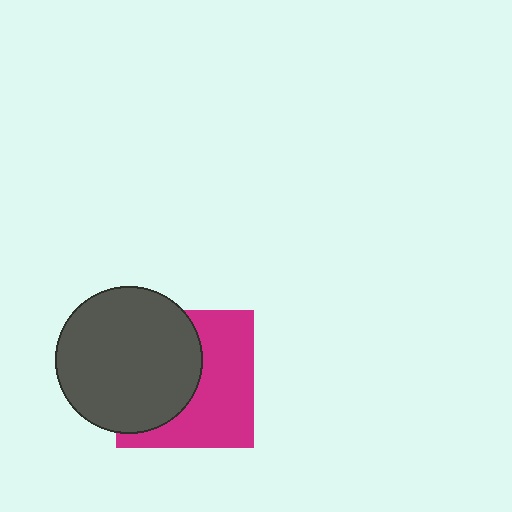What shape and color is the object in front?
The object in front is a dark gray circle.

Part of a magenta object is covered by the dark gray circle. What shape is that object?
It is a square.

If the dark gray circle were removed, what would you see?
You would see the complete magenta square.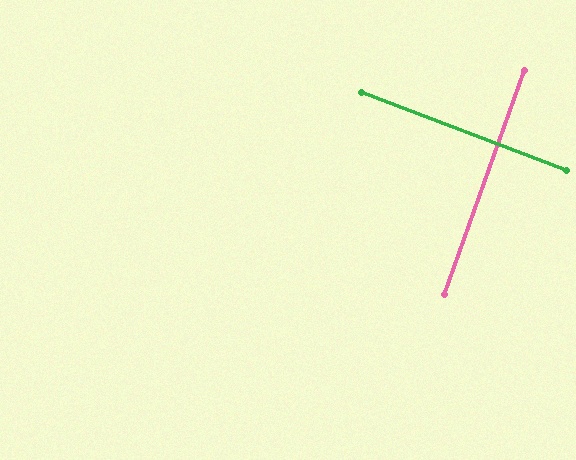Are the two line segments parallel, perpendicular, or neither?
Perpendicular — they meet at approximately 89°.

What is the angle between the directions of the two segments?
Approximately 89 degrees.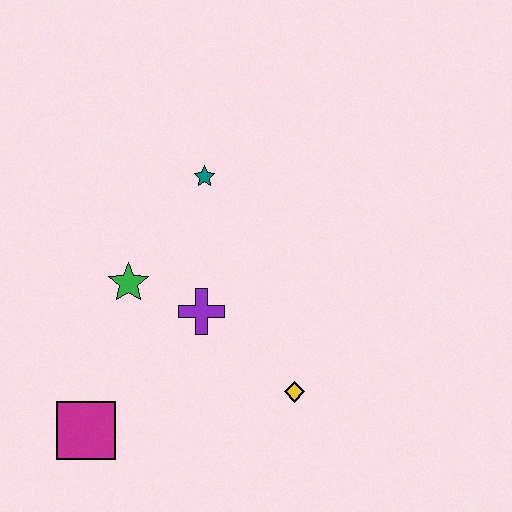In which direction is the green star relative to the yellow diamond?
The green star is to the left of the yellow diamond.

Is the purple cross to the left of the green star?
No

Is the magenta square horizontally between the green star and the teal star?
No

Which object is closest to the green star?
The purple cross is closest to the green star.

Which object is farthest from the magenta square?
The teal star is farthest from the magenta square.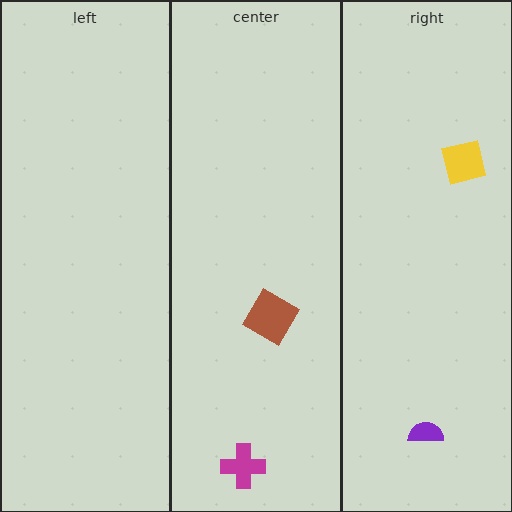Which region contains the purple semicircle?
The right region.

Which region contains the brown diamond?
The center region.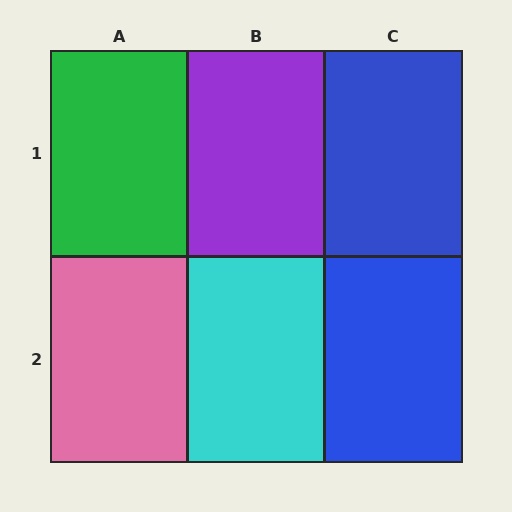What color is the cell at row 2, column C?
Blue.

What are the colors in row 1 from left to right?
Green, purple, blue.